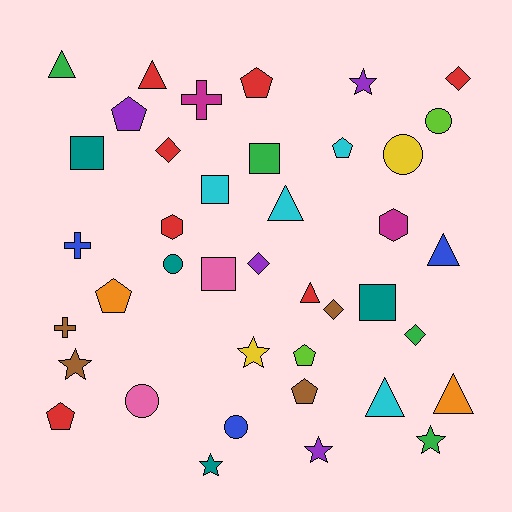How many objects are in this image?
There are 40 objects.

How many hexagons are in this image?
There are 2 hexagons.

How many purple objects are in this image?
There are 4 purple objects.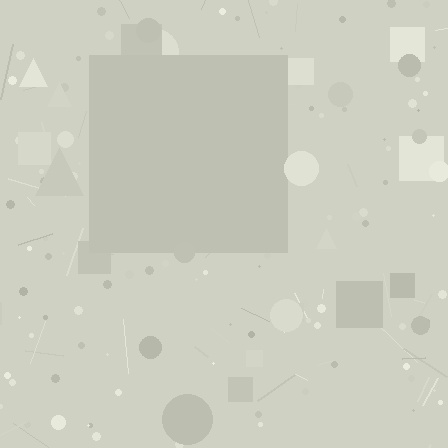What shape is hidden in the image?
A square is hidden in the image.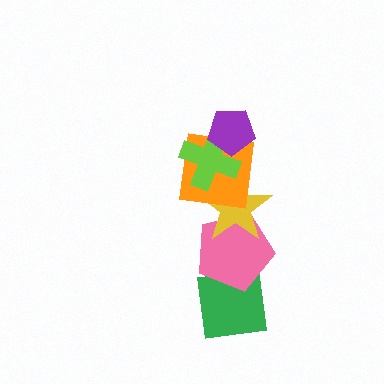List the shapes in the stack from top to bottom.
From top to bottom: the purple pentagon, the lime cross, the orange square, the yellow star, the pink pentagon, the green square.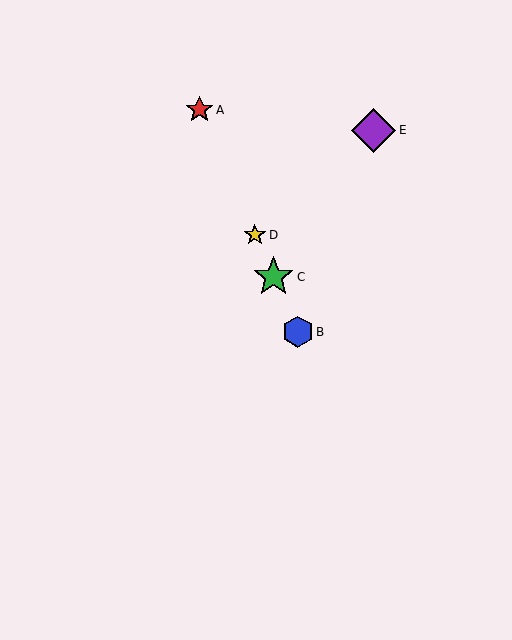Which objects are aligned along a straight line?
Objects A, B, C, D are aligned along a straight line.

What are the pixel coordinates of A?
Object A is at (199, 110).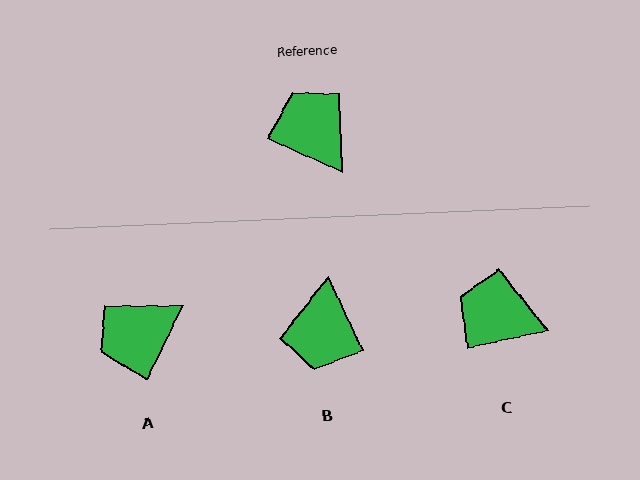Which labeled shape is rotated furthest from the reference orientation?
B, about 139 degrees away.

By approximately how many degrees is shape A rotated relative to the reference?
Approximately 88 degrees counter-clockwise.